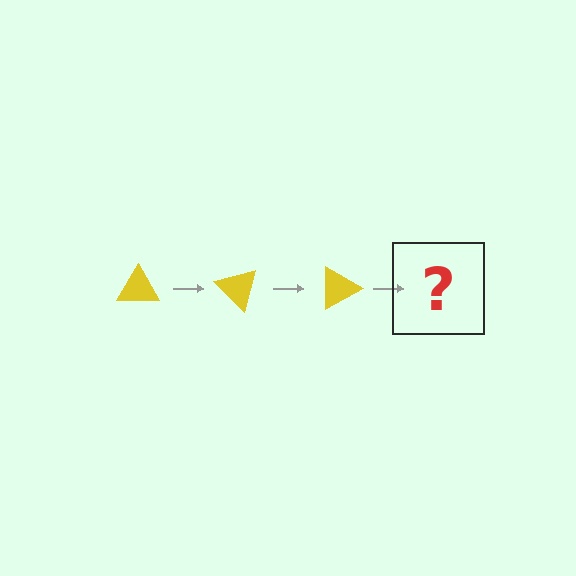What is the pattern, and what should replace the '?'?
The pattern is that the triangle rotates 45 degrees each step. The '?' should be a yellow triangle rotated 135 degrees.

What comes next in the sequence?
The next element should be a yellow triangle rotated 135 degrees.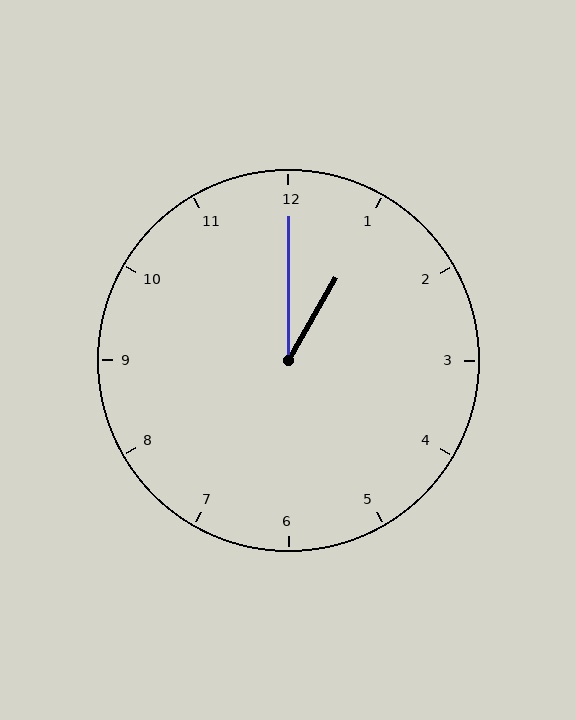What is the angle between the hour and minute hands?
Approximately 30 degrees.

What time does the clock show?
1:00.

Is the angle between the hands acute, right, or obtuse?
It is acute.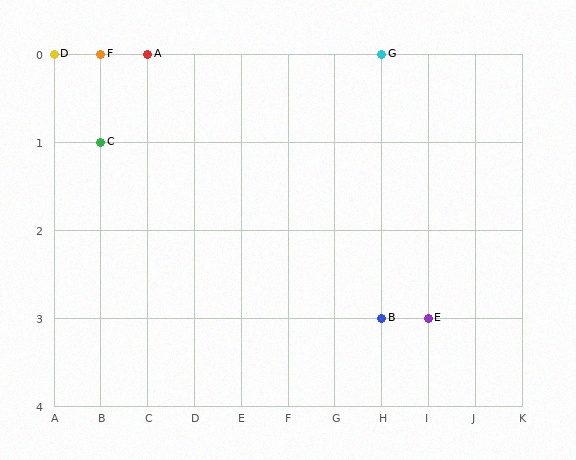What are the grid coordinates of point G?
Point G is at grid coordinates (H, 0).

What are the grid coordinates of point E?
Point E is at grid coordinates (I, 3).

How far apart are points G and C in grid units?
Points G and C are 6 columns and 1 row apart (about 6.1 grid units diagonally).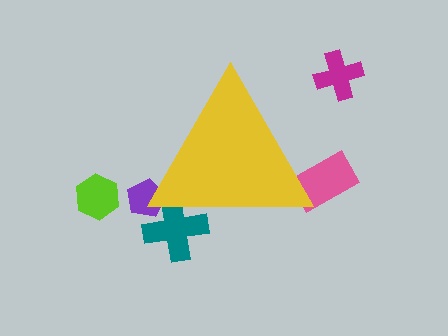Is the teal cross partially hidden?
Yes, the teal cross is partially hidden behind the yellow triangle.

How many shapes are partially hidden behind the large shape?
3 shapes are partially hidden.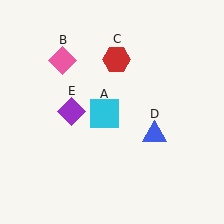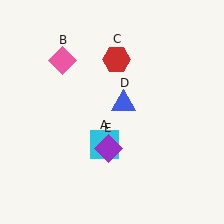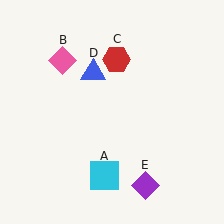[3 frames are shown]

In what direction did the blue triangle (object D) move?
The blue triangle (object D) moved up and to the left.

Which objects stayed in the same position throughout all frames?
Pink diamond (object B) and red hexagon (object C) remained stationary.